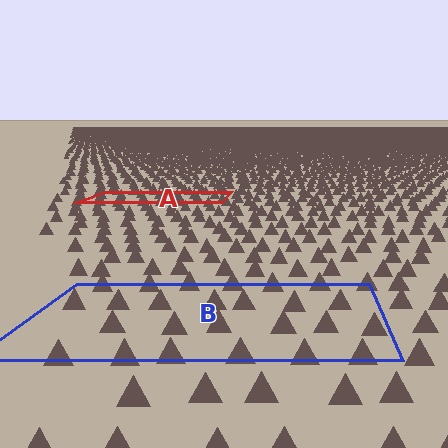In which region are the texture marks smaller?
The texture marks are smaller in region A, because it is farther away.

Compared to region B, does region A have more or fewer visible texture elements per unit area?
Region A has more texture elements per unit area — they are packed more densely because it is farther away.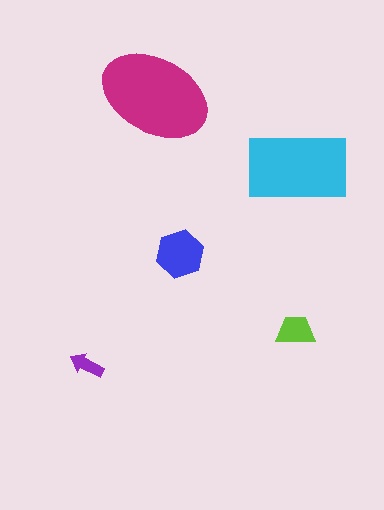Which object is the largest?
The magenta ellipse.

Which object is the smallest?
The purple arrow.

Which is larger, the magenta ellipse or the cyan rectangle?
The magenta ellipse.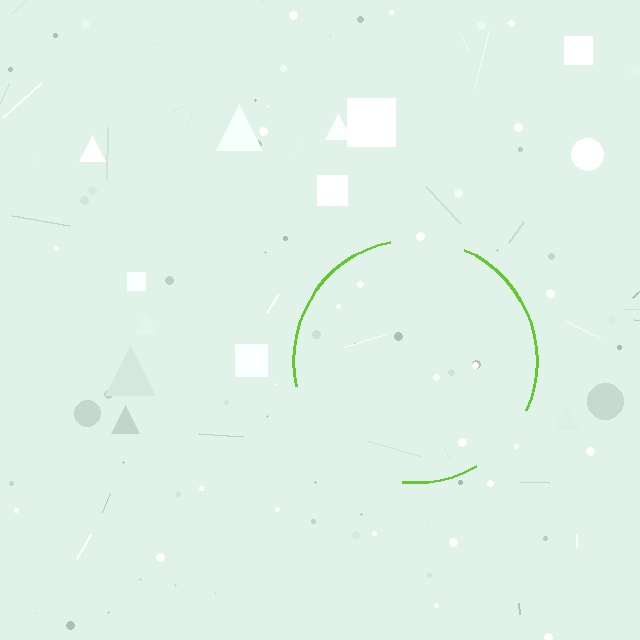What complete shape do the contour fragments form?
The contour fragments form a circle.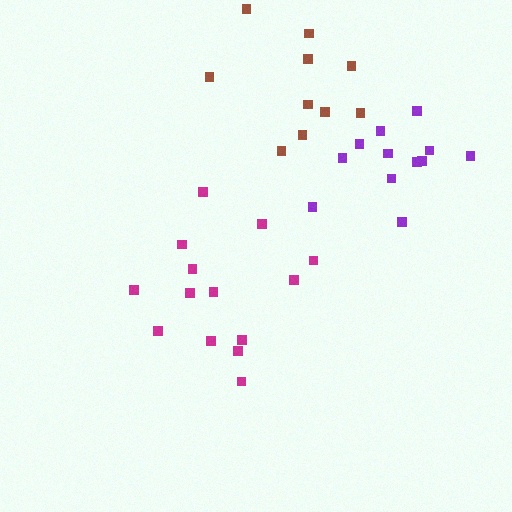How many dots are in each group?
Group 1: 12 dots, Group 2: 14 dots, Group 3: 10 dots (36 total).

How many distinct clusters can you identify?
There are 3 distinct clusters.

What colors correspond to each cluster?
The clusters are colored: purple, magenta, brown.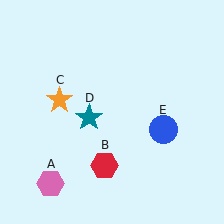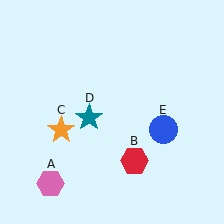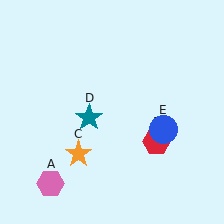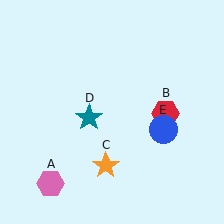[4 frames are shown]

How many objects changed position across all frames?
2 objects changed position: red hexagon (object B), orange star (object C).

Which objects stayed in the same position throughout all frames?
Pink hexagon (object A) and teal star (object D) and blue circle (object E) remained stationary.